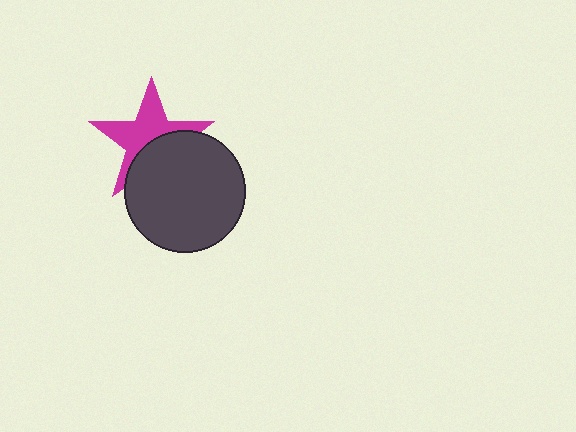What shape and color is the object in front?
The object in front is a dark gray circle.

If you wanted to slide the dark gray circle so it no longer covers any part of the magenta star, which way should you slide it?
Slide it down — that is the most direct way to separate the two shapes.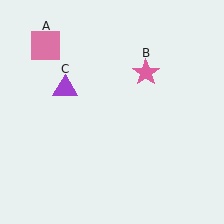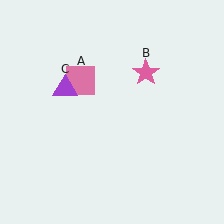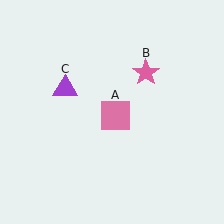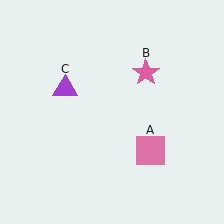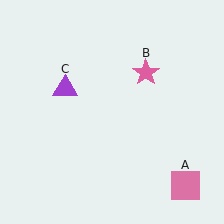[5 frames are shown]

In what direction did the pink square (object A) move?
The pink square (object A) moved down and to the right.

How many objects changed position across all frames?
1 object changed position: pink square (object A).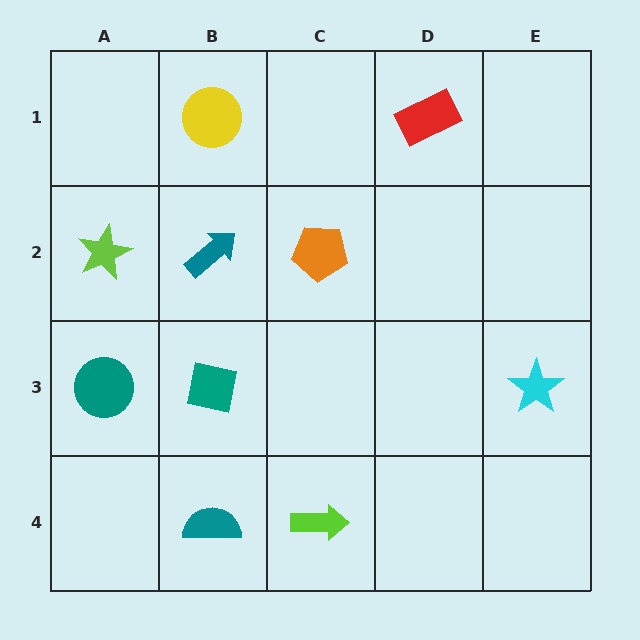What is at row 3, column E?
A cyan star.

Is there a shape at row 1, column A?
No, that cell is empty.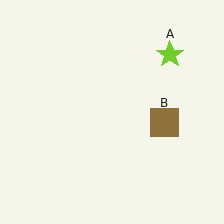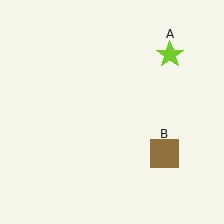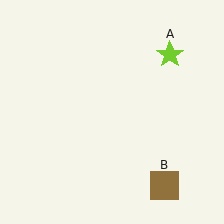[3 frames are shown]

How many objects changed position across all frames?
1 object changed position: brown square (object B).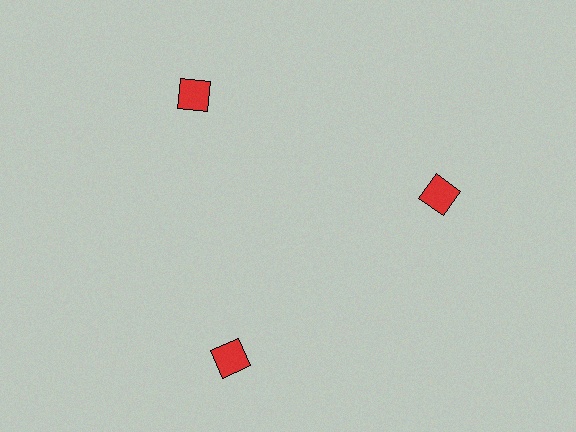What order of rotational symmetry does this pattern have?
This pattern has 3-fold rotational symmetry.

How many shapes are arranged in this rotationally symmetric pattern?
There are 3 shapes, arranged in 3 groups of 1.